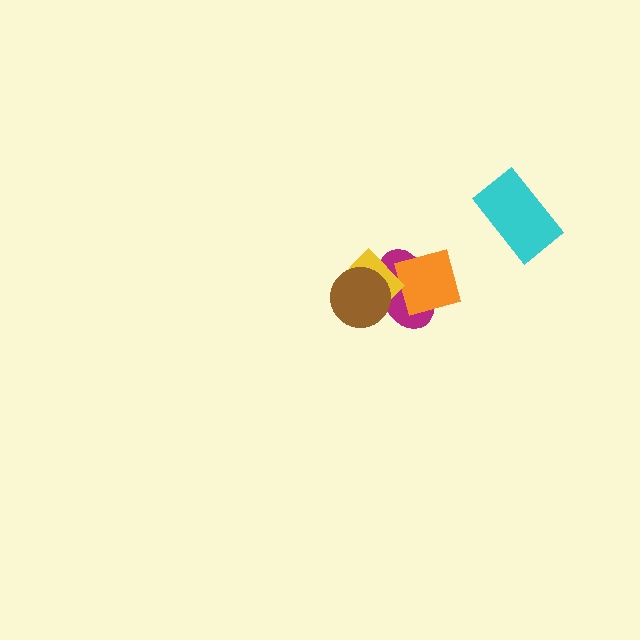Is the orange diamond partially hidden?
Yes, it is partially covered by another shape.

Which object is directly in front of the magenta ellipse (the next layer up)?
The orange diamond is directly in front of the magenta ellipse.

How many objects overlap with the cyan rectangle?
0 objects overlap with the cyan rectangle.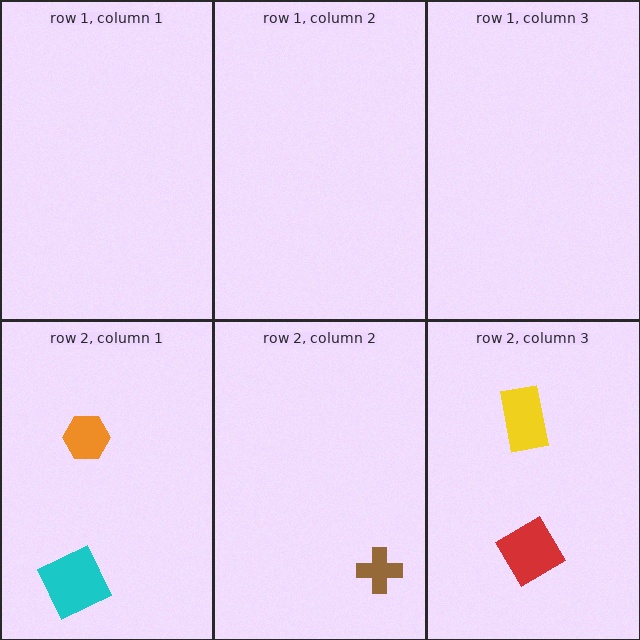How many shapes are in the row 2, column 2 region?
1.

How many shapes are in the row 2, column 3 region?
2.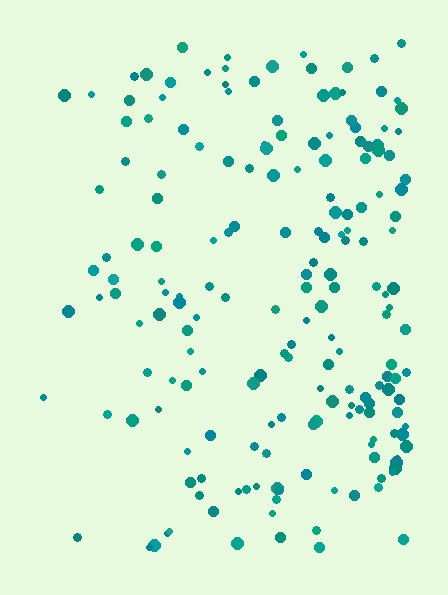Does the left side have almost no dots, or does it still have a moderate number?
Still a moderate number, just noticeably fewer than the right.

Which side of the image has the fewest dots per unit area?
The left.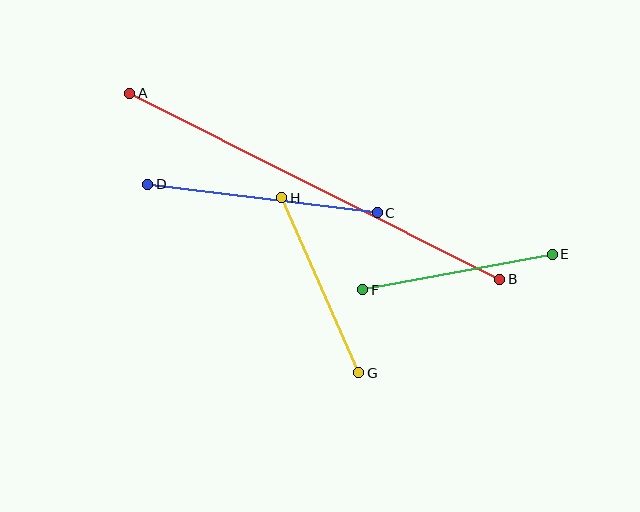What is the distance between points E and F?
The distance is approximately 193 pixels.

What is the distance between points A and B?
The distance is approximately 414 pixels.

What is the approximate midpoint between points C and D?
The midpoint is at approximately (263, 199) pixels.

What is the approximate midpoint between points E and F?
The midpoint is at approximately (457, 272) pixels.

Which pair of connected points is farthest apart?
Points A and B are farthest apart.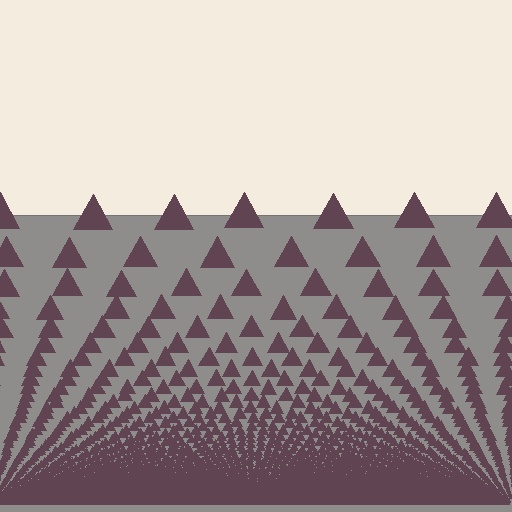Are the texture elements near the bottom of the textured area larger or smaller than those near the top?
Smaller. The gradient is inverted — elements near the bottom are smaller and denser.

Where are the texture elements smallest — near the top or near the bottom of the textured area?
Near the bottom.